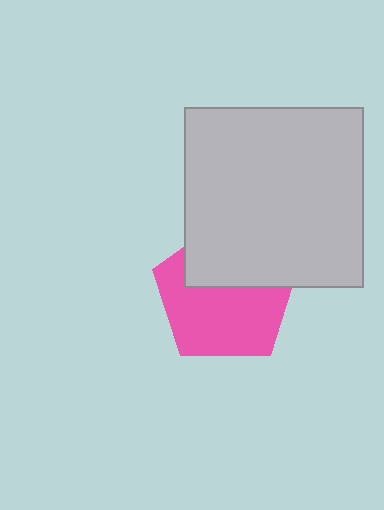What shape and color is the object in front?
The object in front is a light gray square.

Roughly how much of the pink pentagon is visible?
About half of it is visible (roughly 61%).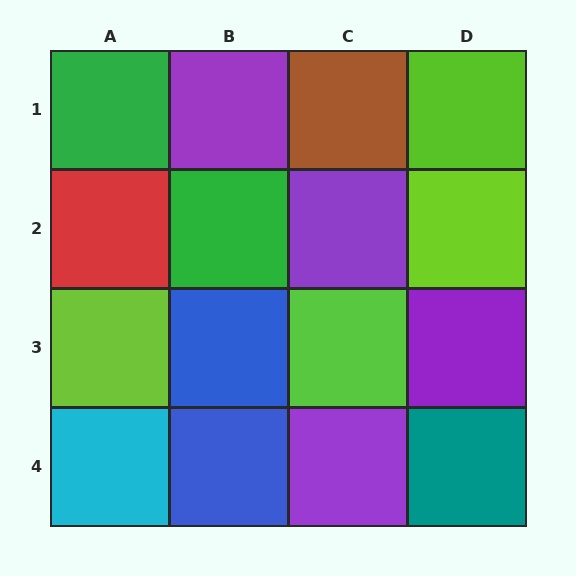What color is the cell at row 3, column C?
Lime.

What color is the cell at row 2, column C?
Purple.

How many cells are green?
2 cells are green.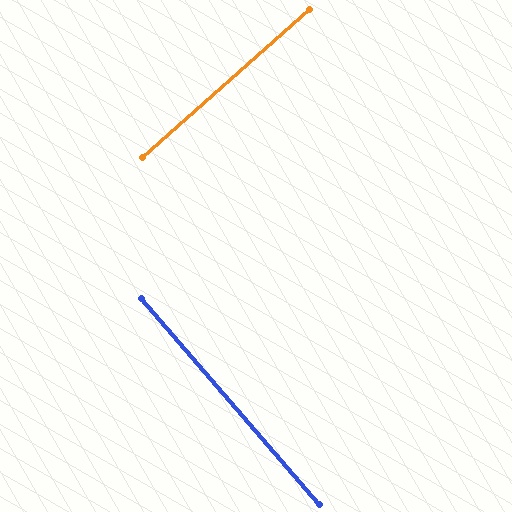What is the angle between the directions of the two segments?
Approximately 89 degrees.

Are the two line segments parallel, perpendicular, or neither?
Perpendicular — they meet at approximately 89°.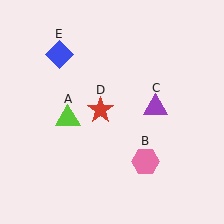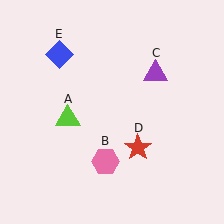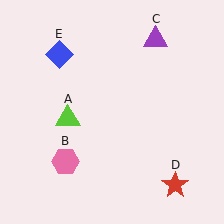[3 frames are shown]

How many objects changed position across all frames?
3 objects changed position: pink hexagon (object B), purple triangle (object C), red star (object D).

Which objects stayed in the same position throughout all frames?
Lime triangle (object A) and blue diamond (object E) remained stationary.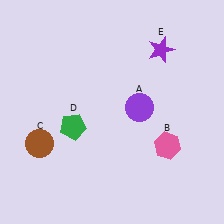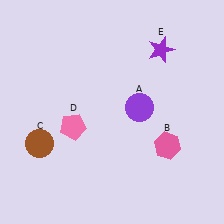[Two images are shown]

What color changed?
The pentagon (D) changed from green in Image 1 to pink in Image 2.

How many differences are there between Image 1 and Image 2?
There is 1 difference between the two images.